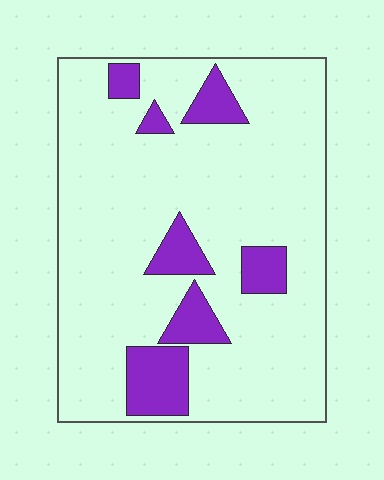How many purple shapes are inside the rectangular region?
7.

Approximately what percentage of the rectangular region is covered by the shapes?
Approximately 15%.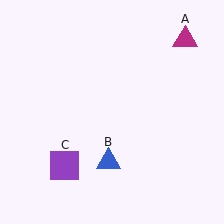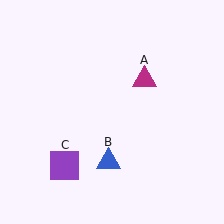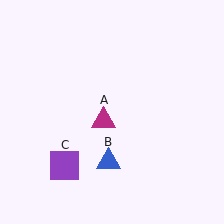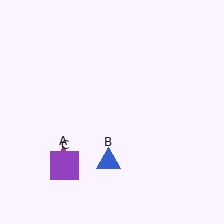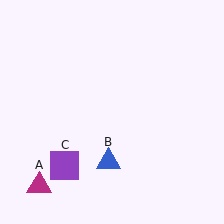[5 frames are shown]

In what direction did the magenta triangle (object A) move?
The magenta triangle (object A) moved down and to the left.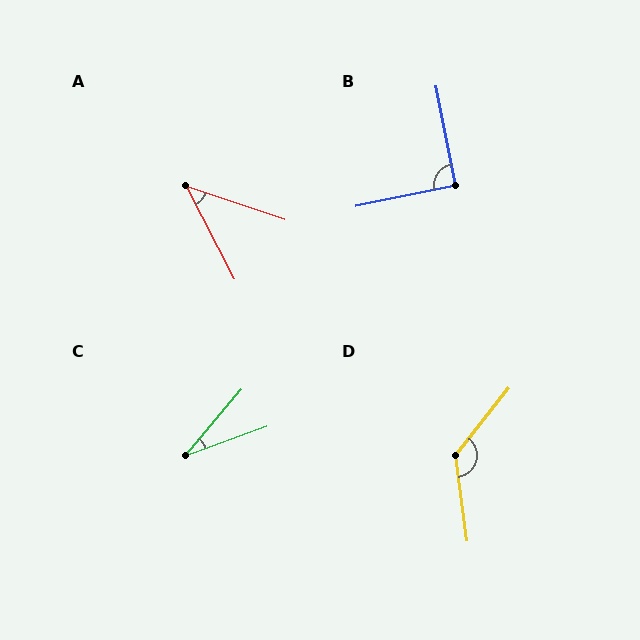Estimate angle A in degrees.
Approximately 44 degrees.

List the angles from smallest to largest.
C (30°), A (44°), B (91°), D (134°).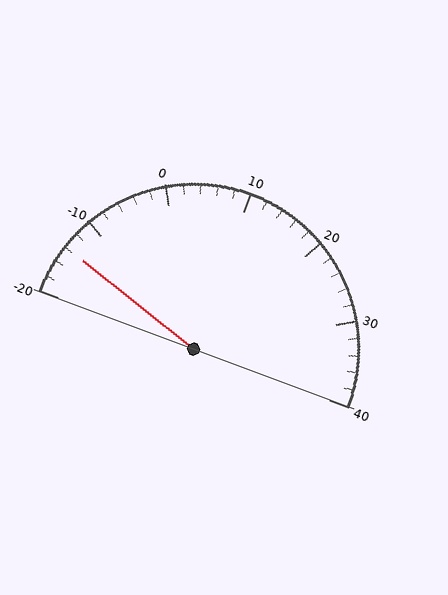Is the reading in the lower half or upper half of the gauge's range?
The reading is in the lower half of the range (-20 to 40).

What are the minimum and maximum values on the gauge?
The gauge ranges from -20 to 40.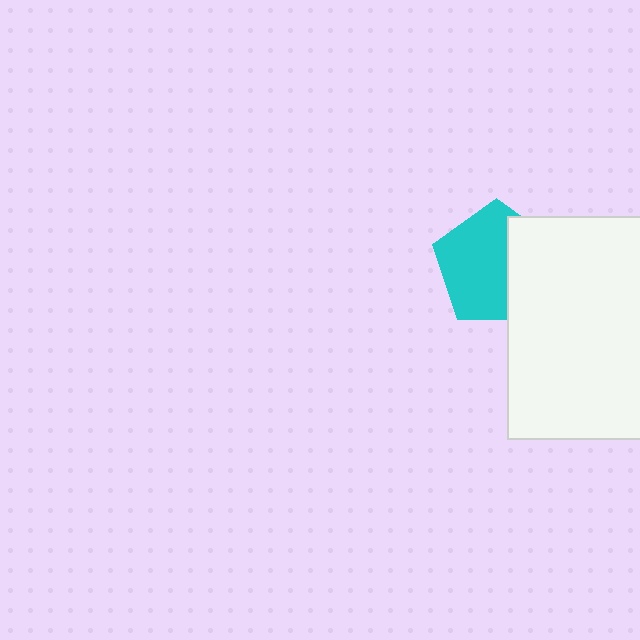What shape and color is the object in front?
The object in front is a white rectangle.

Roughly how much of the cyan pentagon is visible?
About half of it is visible (roughly 62%).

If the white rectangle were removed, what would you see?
You would see the complete cyan pentagon.